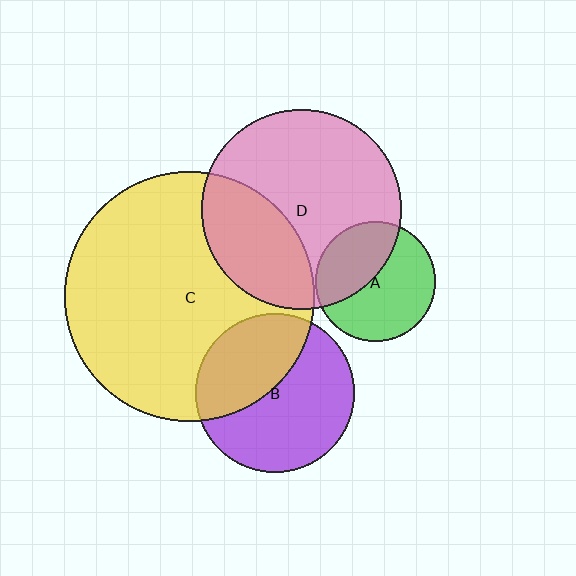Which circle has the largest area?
Circle C (yellow).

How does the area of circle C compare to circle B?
Approximately 2.5 times.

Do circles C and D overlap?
Yes.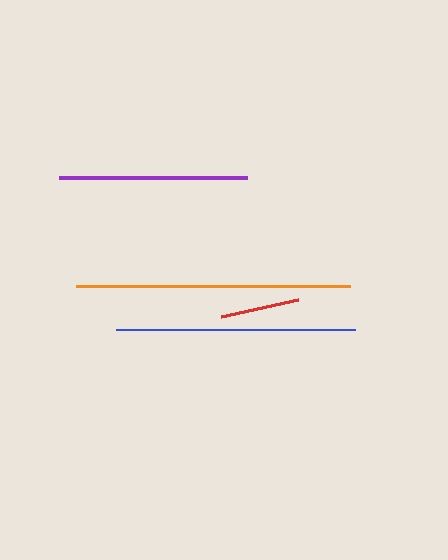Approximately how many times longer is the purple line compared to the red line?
The purple line is approximately 2.4 times the length of the red line.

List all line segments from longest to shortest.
From longest to shortest: orange, blue, purple, red.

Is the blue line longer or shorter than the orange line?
The orange line is longer than the blue line.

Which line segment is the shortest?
The red line is the shortest at approximately 79 pixels.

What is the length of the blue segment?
The blue segment is approximately 239 pixels long.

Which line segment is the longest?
The orange line is the longest at approximately 274 pixels.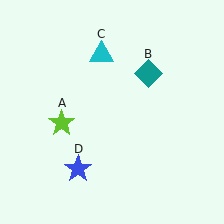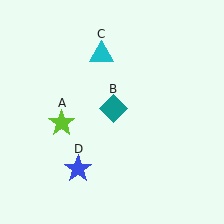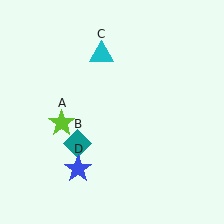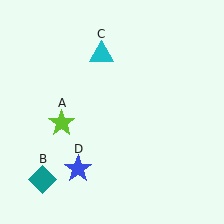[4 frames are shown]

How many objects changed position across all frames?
1 object changed position: teal diamond (object B).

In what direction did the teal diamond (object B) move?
The teal diamond (object B) moved down and to the left.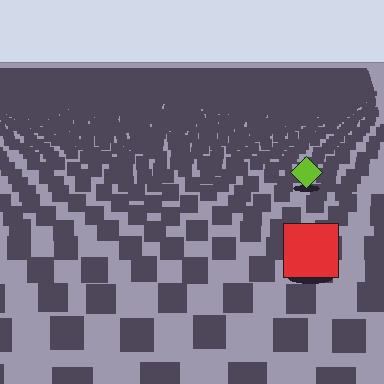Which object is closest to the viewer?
The red square is closest. The texture marks near it are larger and more spread out.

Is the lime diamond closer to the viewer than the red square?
No. The red square is closer — you can tell from the texture gradient: the ground texture is coarser near it.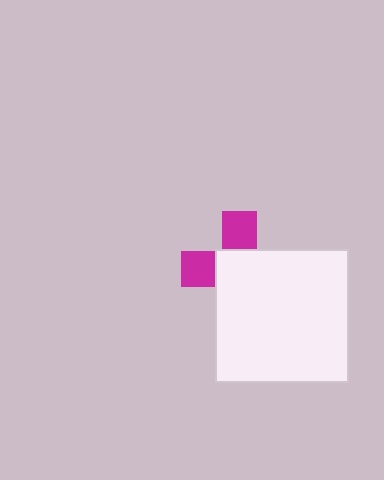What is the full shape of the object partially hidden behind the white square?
The partially hidden object is a magenta cross.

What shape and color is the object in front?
The object in front is a white square.